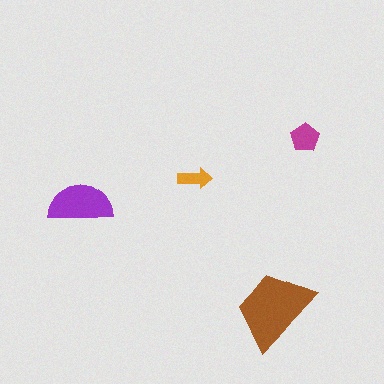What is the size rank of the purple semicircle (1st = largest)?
2nd.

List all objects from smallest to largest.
The orange arrow, the magenta pentagon, the purple semicircle, the brown trapezoid.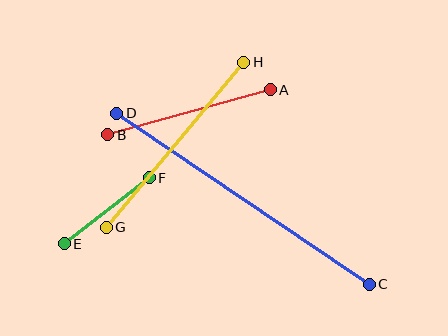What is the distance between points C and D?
The distance is approximately 306 pixels.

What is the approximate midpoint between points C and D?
The midpoint is at approximately (243, 199) pixels.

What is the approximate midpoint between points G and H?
The midpoint is at approximately (175, 145) pixels.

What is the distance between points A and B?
The distance is approximately 169 pixels.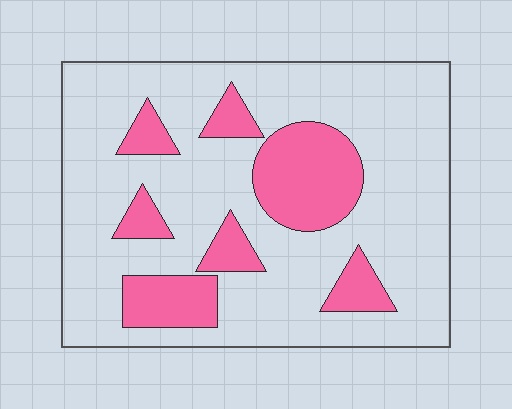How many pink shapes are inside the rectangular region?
7.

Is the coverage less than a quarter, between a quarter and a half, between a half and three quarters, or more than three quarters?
Less than a quarter.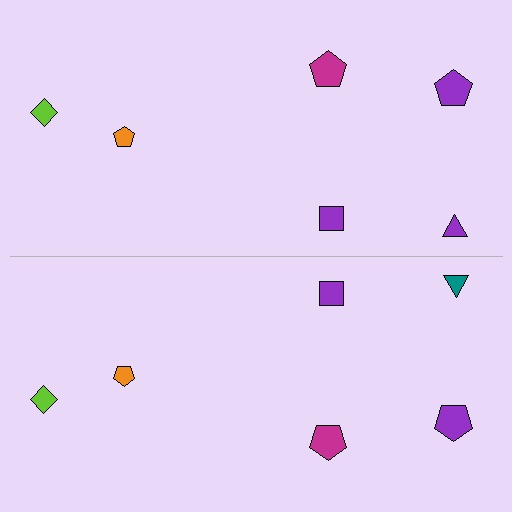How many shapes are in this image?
There are 12 shapes in this image.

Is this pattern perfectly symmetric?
No, the pattern is not perfectly symmetric. The teal triangle on the bottom side breaks the symmetry — its mirror counterpart is purple.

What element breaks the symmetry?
The teal triangle on the bottom side breaks the symmetry — its mirror counterpart is purple.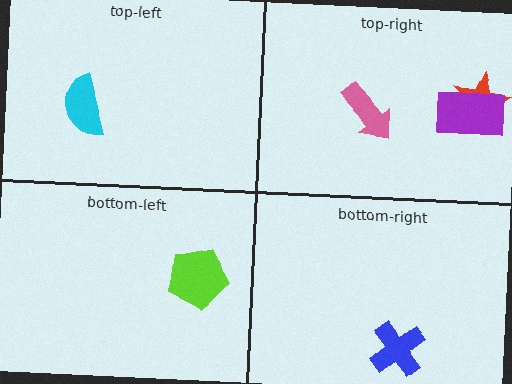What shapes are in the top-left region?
The cyan semicircle.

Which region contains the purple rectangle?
The top-right region.